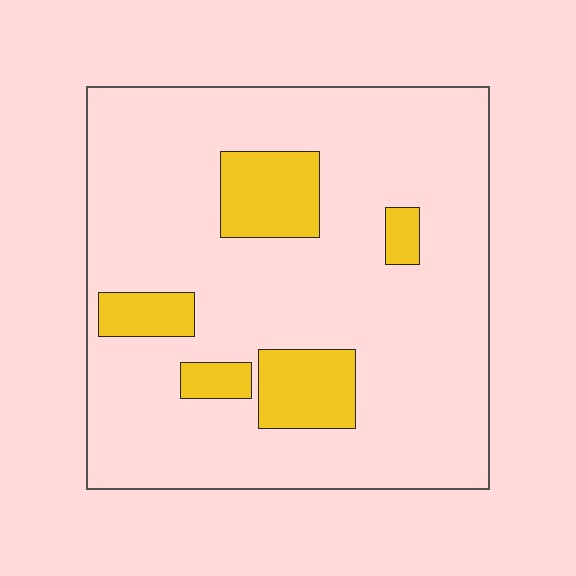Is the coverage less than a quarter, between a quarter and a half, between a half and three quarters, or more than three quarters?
Less than a quarter.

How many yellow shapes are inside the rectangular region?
5.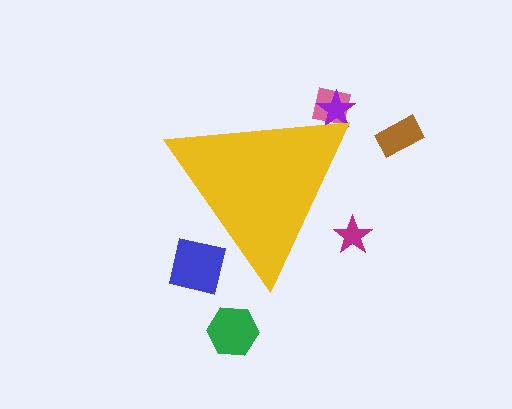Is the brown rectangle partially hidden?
No, the brown rectangle is fully visible.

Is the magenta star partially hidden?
Yes, the magenta star is partially hidden behind the yellow triangle.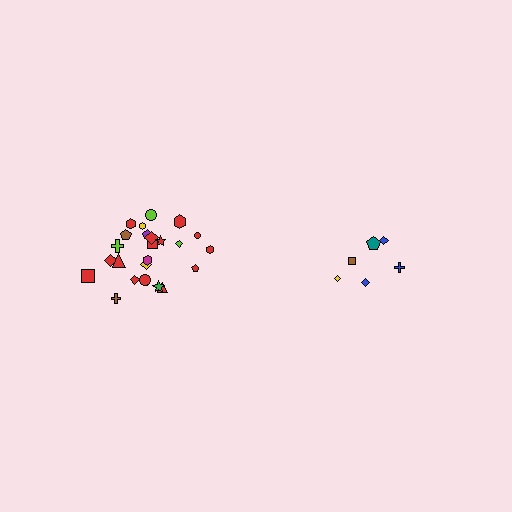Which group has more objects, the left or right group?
The left group.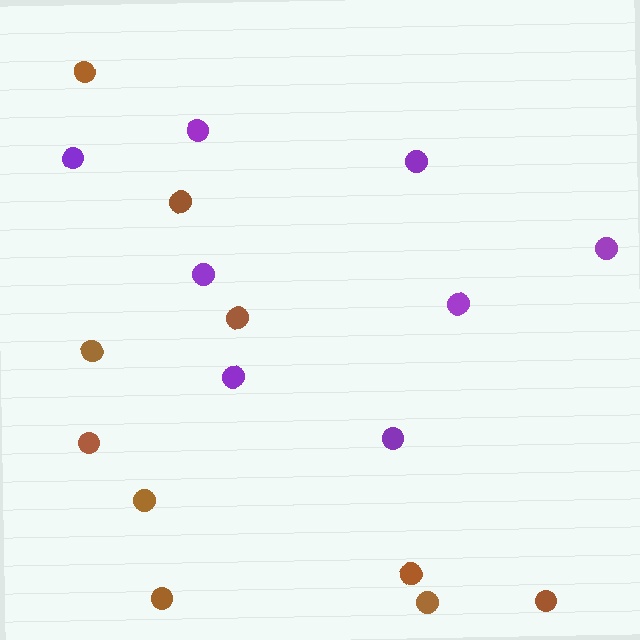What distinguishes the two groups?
There are 2 groups: one group of brown circles (10) and one group of purple circles (8).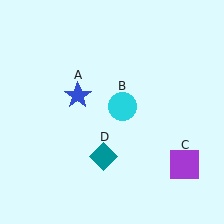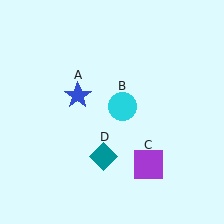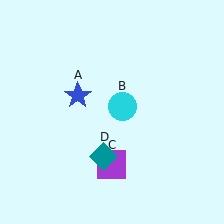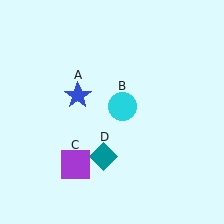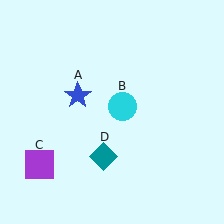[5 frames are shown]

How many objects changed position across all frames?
1 object changed position: purple square (object C).